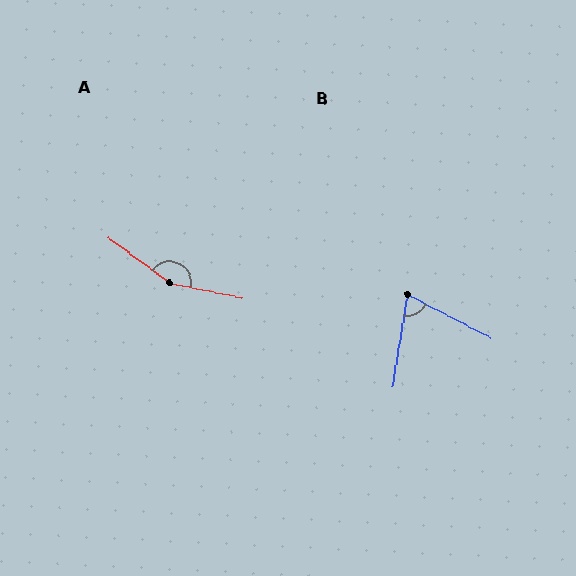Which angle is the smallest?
B, at approximately 72 degrees.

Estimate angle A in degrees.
Approximately 155 degrees.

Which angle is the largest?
A, at approximately 155 degrees.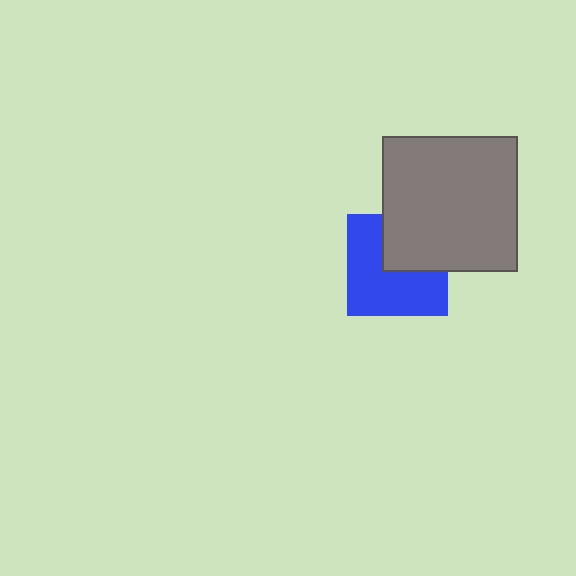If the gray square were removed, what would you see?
You would see the complete blue square.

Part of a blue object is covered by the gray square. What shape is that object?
It is a square.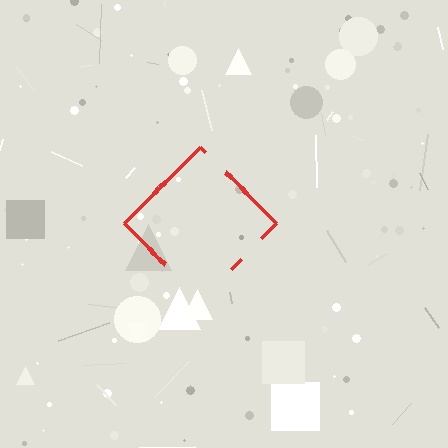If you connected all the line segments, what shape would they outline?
They would outline a diamond.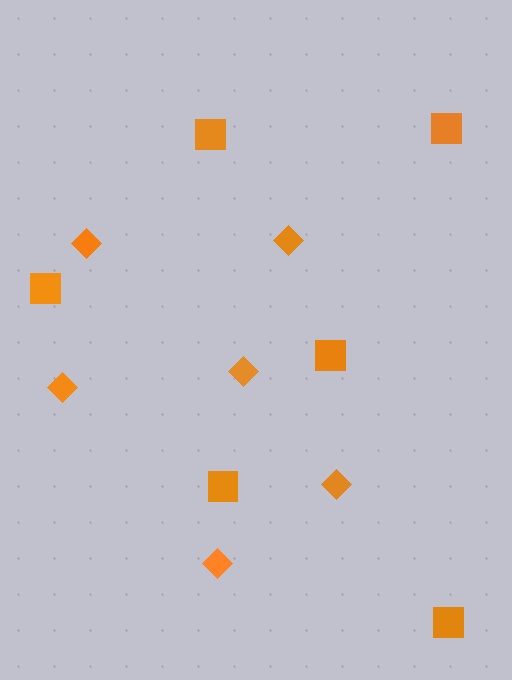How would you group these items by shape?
There are 2 groups: one group of diamonds (6) and one group of squares (6).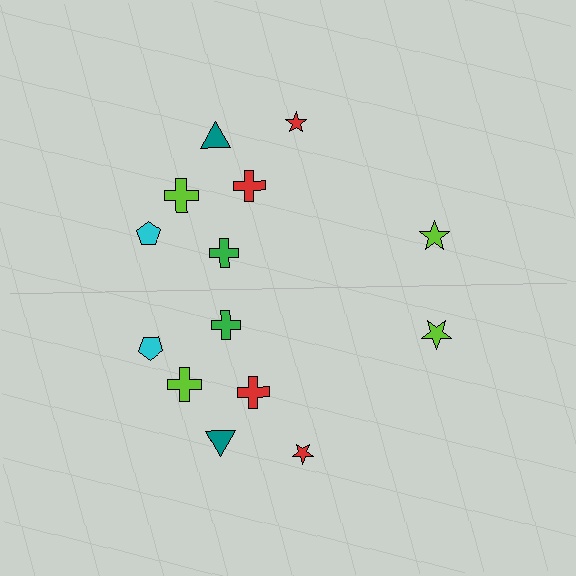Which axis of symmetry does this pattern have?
The pattern has a horizontal axis of symmetry running through the center of the image.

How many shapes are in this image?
There are 14 shapes in this image.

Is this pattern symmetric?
Yes, this pattern has bilateral (reflection) symmetry.